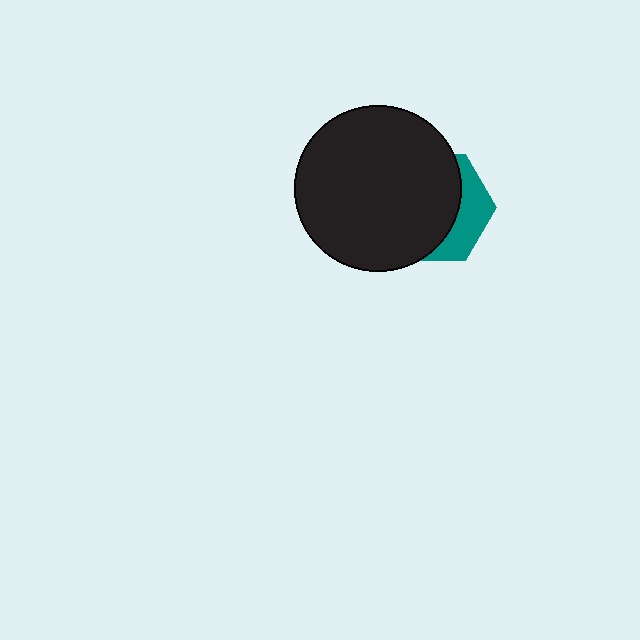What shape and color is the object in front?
The object in front is a black circle.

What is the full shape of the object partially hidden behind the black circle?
The partially hidden object is a teal hexagon.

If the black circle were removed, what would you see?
You would see the complete teal hexagon.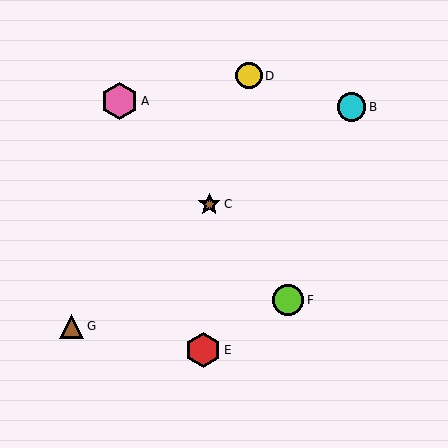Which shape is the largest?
The pink hexagon (labeled A) is the largest.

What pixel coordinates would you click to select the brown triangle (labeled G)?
Click at (72, 326) to select the brown triangle G.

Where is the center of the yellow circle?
The center of the yellow circle is at (249, 76).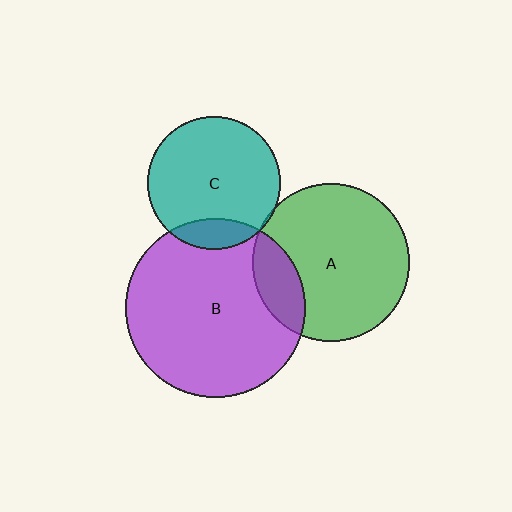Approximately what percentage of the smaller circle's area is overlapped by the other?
Approximately 5%.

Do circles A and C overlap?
Yes.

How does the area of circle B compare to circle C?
Approximately 1.8 times.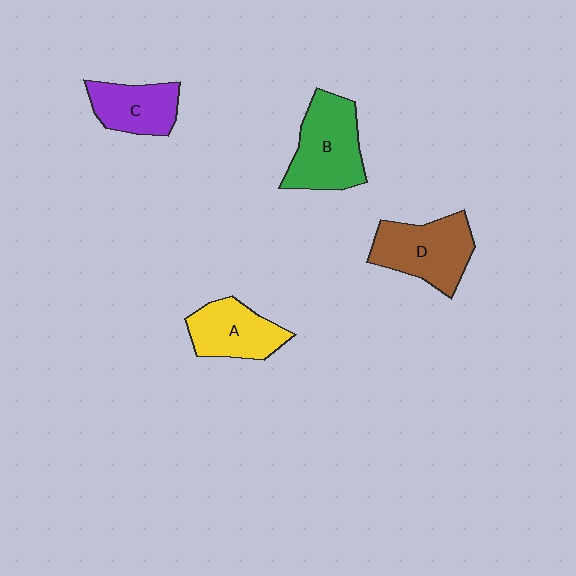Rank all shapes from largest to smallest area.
From largest to smallest: B (green), D (brown), A (yellow), C (purple).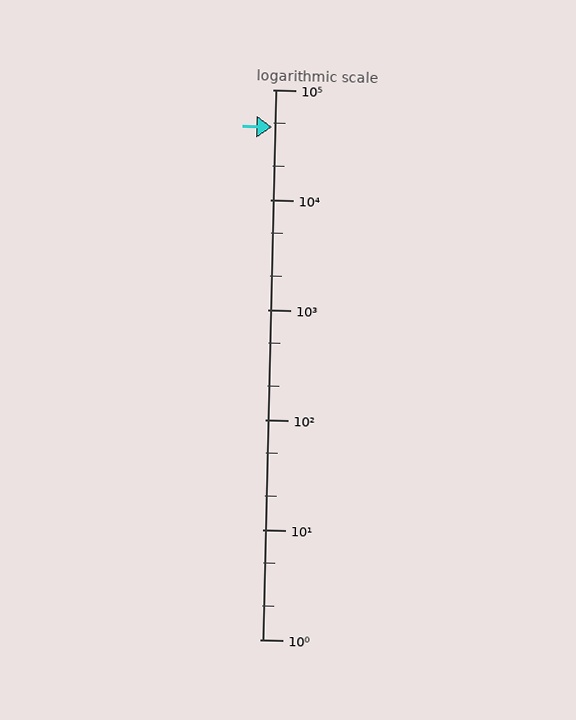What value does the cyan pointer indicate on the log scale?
The pointer indicates approximately 46000.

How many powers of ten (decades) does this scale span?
The scale spans 5 decades, from 1 to 100000.